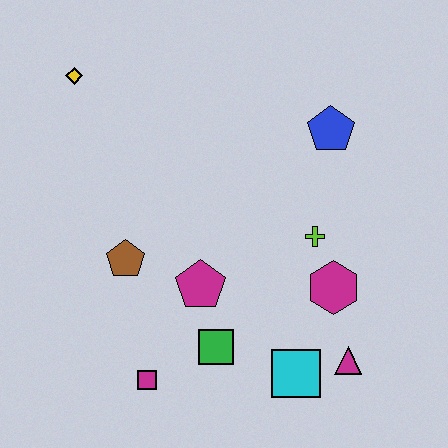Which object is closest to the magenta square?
The green square is closest to the magenta square.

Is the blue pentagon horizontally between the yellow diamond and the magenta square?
No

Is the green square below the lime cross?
Yes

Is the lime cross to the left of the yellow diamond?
No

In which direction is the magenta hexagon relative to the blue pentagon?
The magenta hexagon is below the blue pentagon.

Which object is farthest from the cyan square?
The yellow diamond is farthest from the cyan square.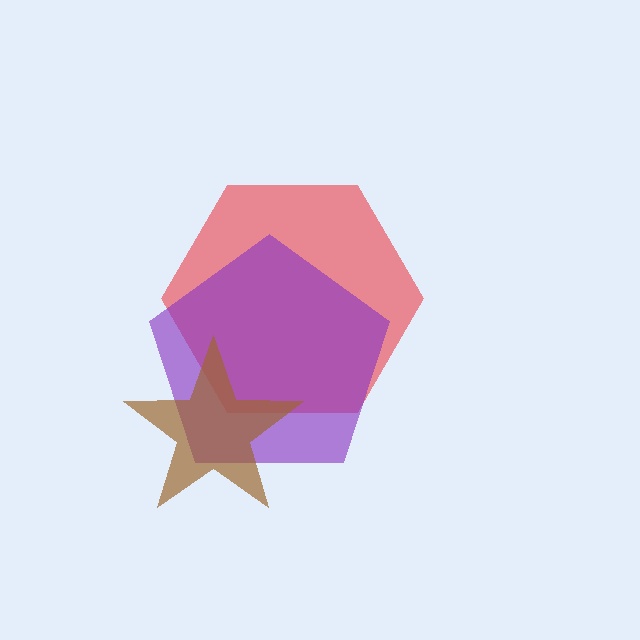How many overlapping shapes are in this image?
There are 3 overlapping shapes in the image.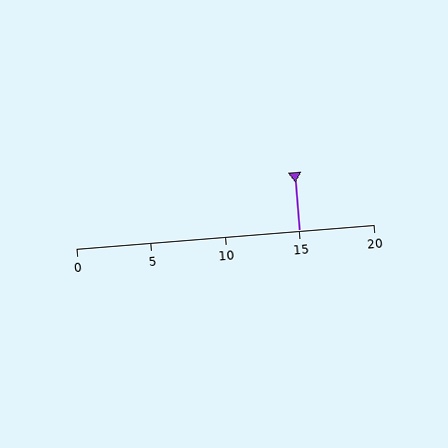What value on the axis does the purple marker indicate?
The marker indicates approximately 15.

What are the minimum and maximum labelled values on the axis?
The axis runs from 0 to 20.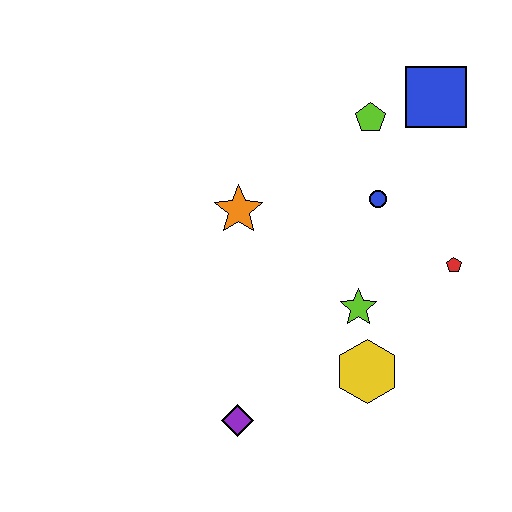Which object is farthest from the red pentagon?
The purple diamond is farthest from the red pentagon.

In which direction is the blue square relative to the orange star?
The blue square is to the right of the orange star.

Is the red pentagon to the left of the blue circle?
No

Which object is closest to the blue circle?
The lime pentagon is closest to the blue circle.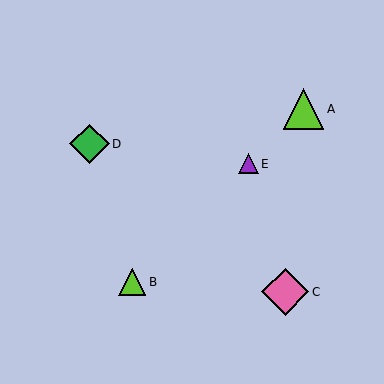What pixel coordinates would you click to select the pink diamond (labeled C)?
Click at (285, 292) to select the pink diamond C.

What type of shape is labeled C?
Shape C is a pink diamond.